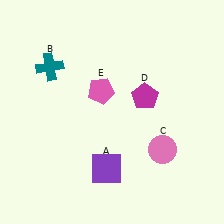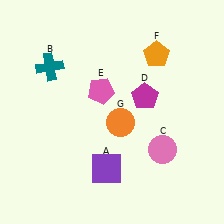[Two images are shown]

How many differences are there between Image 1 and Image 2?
There are 2 differences between the two images.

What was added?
An orange pentagon (F), an orange circle (G) were added in Image 2.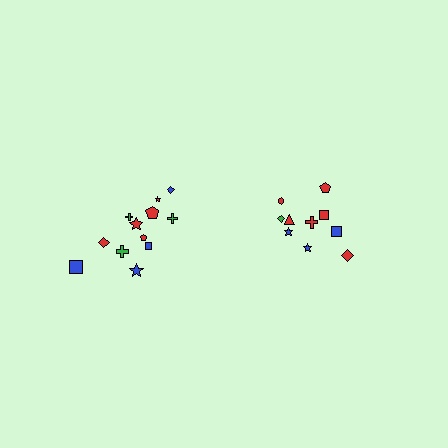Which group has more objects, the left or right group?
The left group.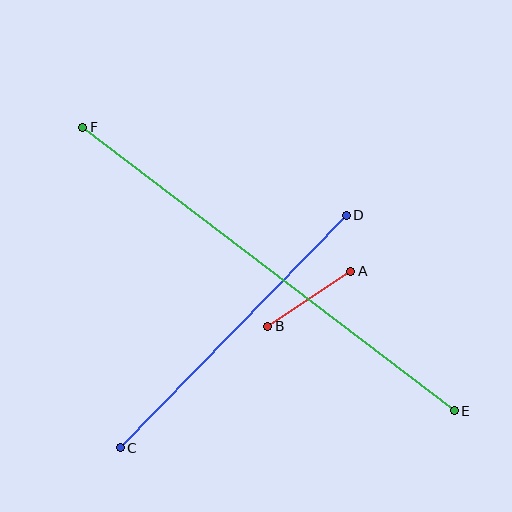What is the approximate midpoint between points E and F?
The midpoint is at approximately (269, 269) pixels.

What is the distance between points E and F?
The distance is approximately 468 pixels.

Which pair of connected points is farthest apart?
Points E and F are farthest apart.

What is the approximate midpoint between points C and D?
The midpoint is at approximately (233, 332) pixels.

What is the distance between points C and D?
The distance is approximately 324 pixels.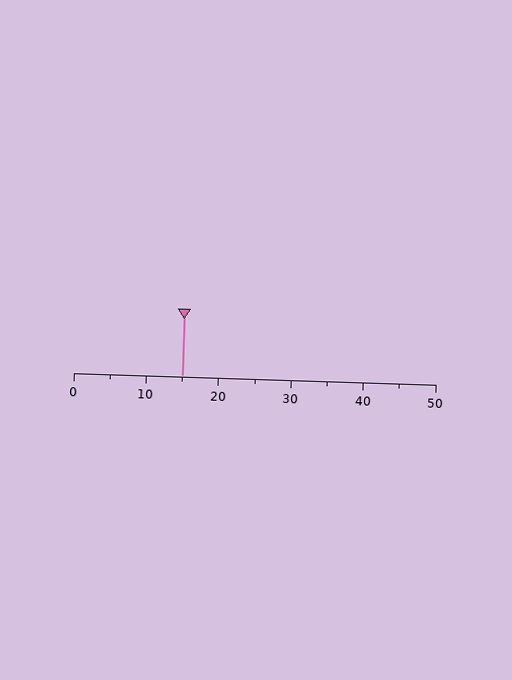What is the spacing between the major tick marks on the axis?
The major ticks are spaced 10 apart.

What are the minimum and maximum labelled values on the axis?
The axis runs from 0 to 50.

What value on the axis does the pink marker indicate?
The marker indicates approximately 15.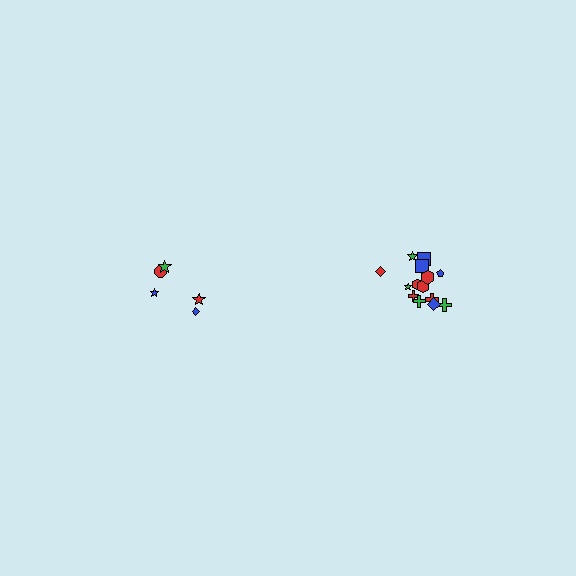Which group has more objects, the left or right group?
The right group.